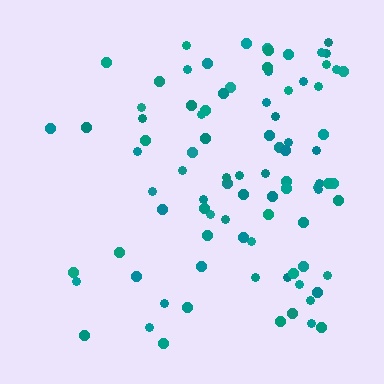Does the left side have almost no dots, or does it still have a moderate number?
Still a moderate number, just noticeably fewer than the right.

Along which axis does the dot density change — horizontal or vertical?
Horizontal.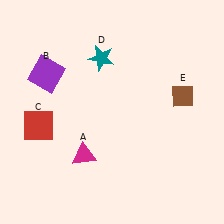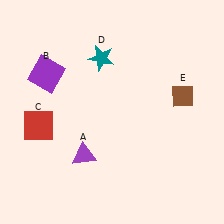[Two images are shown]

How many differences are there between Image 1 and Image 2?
There is 1 difference between the two images.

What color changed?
The triangle (A) changed from magenta in Image 1 to purple in Image 2.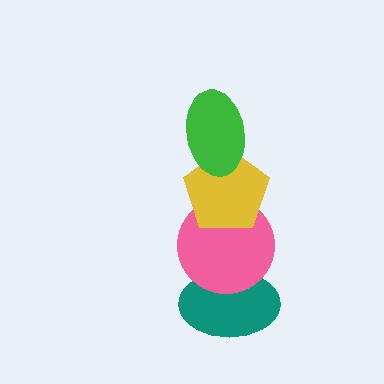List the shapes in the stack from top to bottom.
From top to bottom: the green ellipse, the yellow pentagon, the pink circle, the teal ellipse.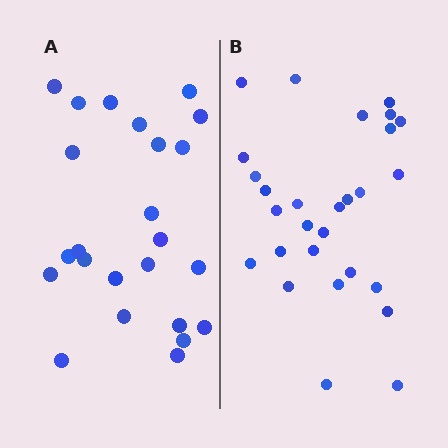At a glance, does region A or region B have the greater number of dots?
Region B (the right region) has more dots.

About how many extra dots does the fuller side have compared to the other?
Region B has about 4 more dots than region A.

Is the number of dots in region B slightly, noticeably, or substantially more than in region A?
Region B has only slightly more — the two regions are fairly close. The ratio is roughly 1.2 to 1.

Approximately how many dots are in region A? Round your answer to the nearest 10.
About 20 dots. (The exact count is 24, which rounds to 20.)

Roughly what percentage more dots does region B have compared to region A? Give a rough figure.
About 15% more.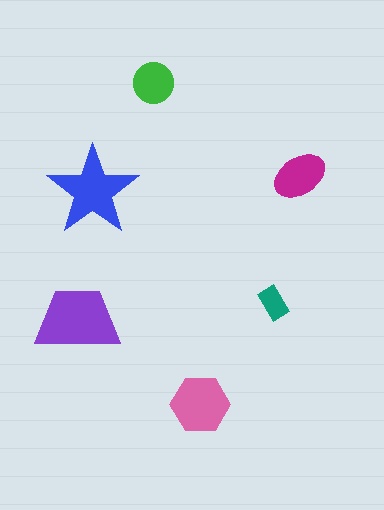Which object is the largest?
The purple trapezoid.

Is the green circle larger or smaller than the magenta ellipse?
Smaller.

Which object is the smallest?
The teal rectangle.